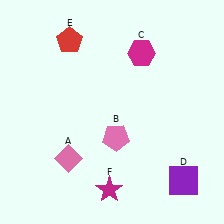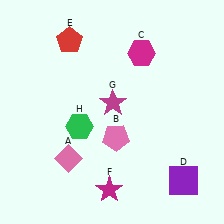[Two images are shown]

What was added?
A magenta star (G), a green hexagon (H) were added in Image 2.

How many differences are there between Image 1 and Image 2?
There are 2 differences between the two images.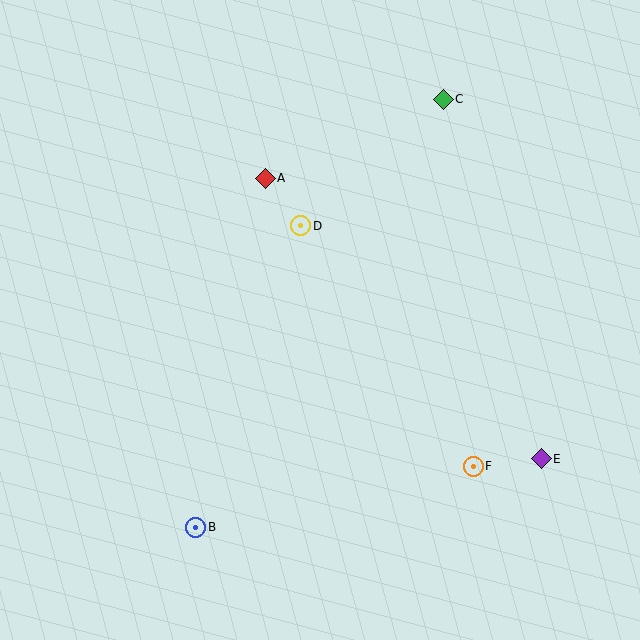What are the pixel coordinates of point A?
Point A is at (265, 178).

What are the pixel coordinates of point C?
Point C is at (443, 99).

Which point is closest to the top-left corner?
Point A is closest to the top-left corner.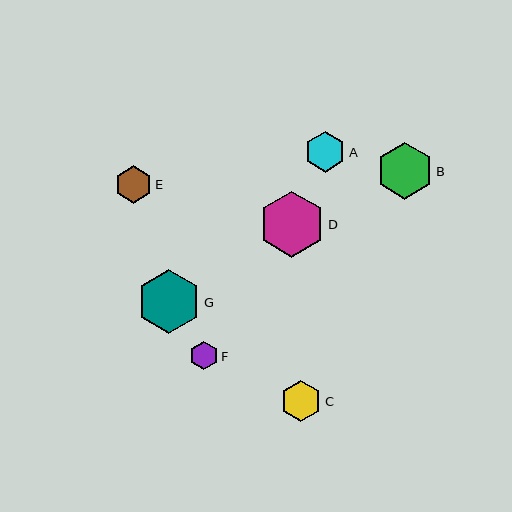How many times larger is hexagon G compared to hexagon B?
Hexagon G is approximately 1.1 times the size of hexagon B.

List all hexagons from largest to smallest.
From largest to smallest: D, G, B, C, A, E, F.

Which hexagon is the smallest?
Hexagon F is the smallest with a size of approximately 28 pixels.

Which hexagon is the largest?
Hexagon D is the largest with a size of approximately 66 pixels.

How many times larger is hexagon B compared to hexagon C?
Hexagon B is approximately 1.4 times the size of hexagon C.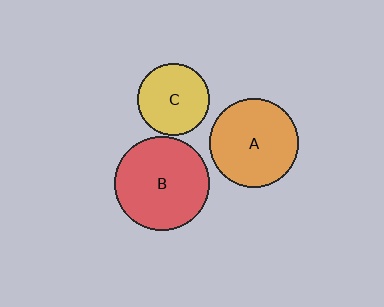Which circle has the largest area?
Circle B (red).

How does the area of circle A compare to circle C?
Approximately 1.6 times.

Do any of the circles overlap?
No, none of the circles overlap.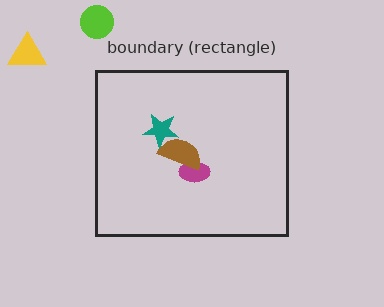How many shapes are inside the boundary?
3 inside, 2 outside.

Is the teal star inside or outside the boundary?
Inside.